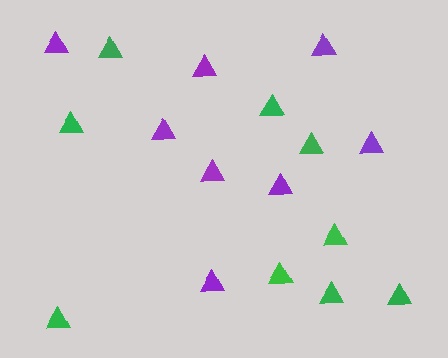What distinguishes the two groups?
There are 2 groups: one group of purple triangles (8) and one group of green triangles (9).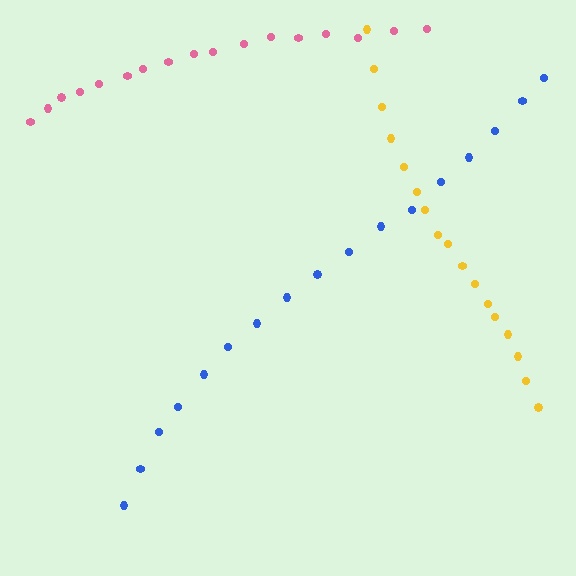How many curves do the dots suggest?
There are 3 distinct paths.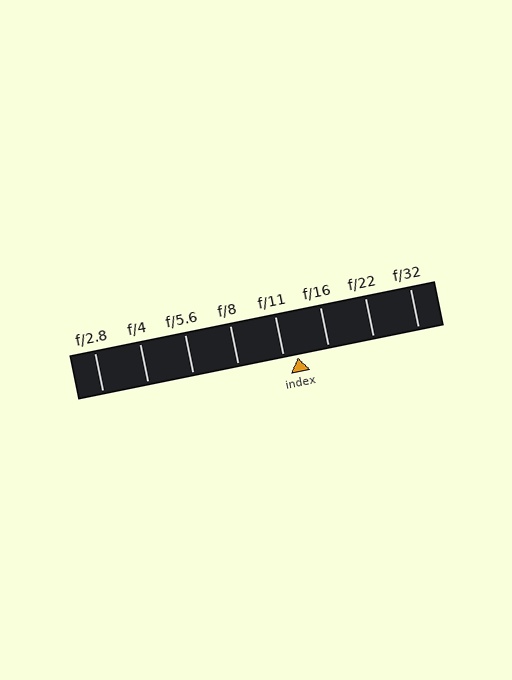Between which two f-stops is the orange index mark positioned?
The index mark is between f/11 and f/16.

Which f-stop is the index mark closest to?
The index mark is closest to f/11.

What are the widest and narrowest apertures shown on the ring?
The widest aperture shown is f/2.8 and the narrowest is f/32.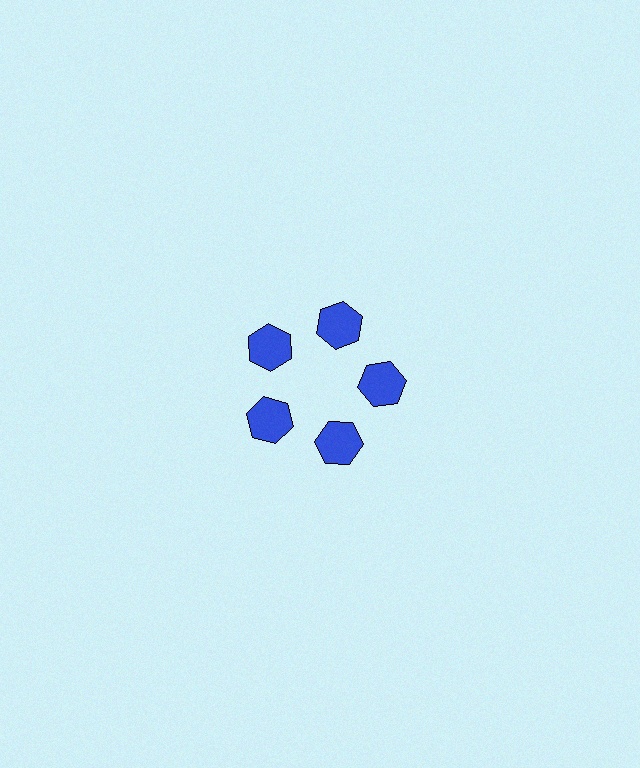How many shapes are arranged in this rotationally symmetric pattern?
There are 5 shapes, arranged in 5 groups of 1.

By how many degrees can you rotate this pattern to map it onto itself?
The pattern maps onto itself every 72 degrees of rotation.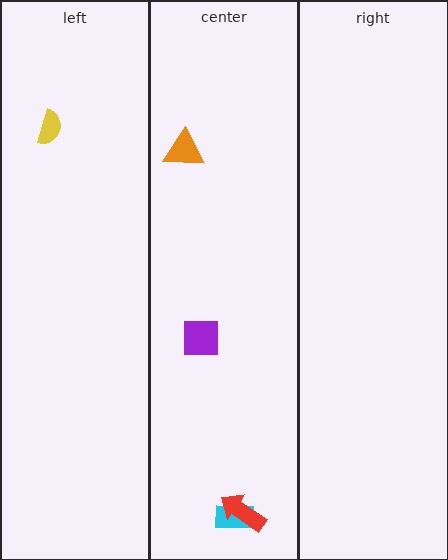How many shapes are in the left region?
1.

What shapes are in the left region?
The yellow semicircle.